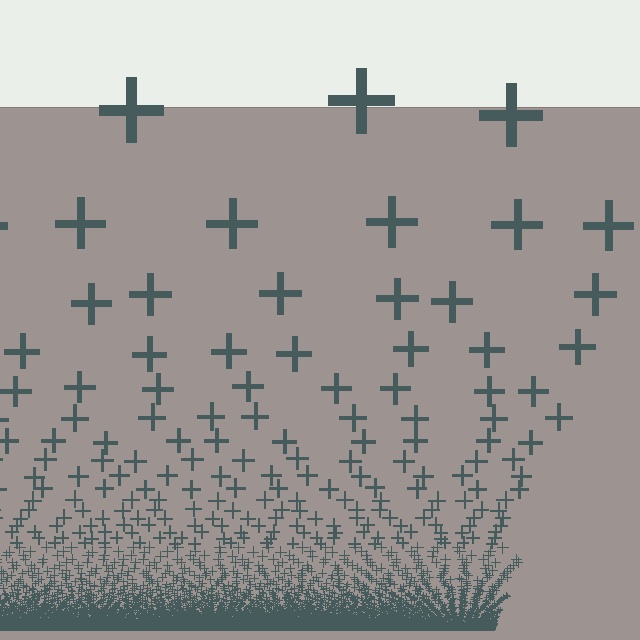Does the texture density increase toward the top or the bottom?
Density increases toward the bottom.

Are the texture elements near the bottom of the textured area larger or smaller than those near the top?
Smaller. The gradient is inverted — elements near the bottom are smaller and denser.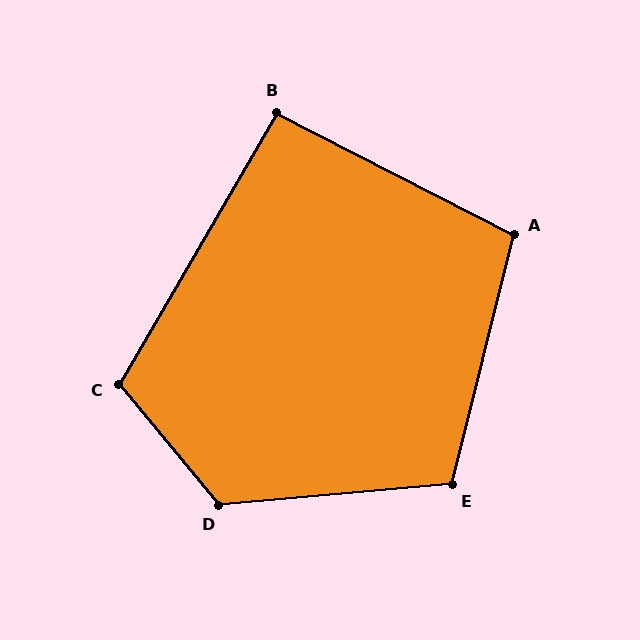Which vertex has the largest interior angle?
D, at approximately 124 degrees.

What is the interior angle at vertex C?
Approximately 110 degrees (obtuse).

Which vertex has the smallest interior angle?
B, at approximately 93 degrees.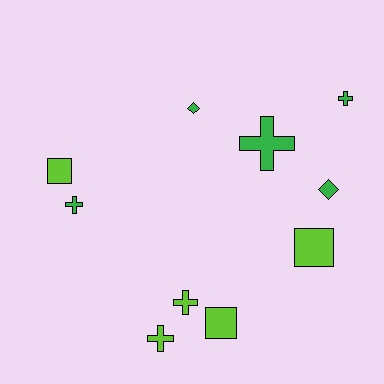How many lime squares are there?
There are 3 lime squares.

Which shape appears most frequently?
Cross, with 5 objects.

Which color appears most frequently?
Green, with 5 objects.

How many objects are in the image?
There are 10 objects.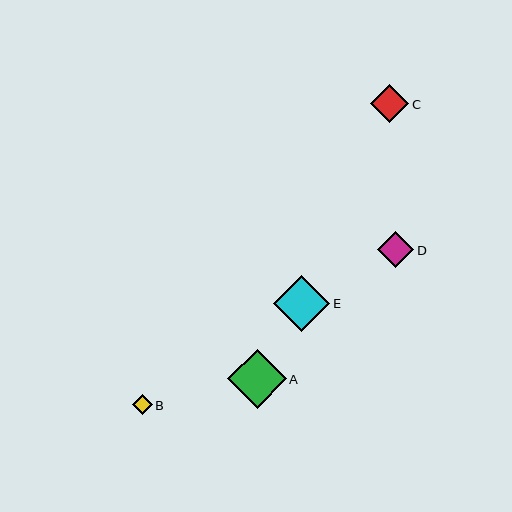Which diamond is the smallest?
Diamond B is the smallest with a size of approximately 19 pixels.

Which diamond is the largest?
Diamond A is the largest with a size of approximately 58 pixels.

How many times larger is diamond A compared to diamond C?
Diamond A is approximately 1.5 times the size of diamond C.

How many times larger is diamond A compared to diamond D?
Diamond A is approximately 1.6 times the size of diamond D.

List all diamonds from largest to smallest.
From largest to smallest: A, E, C, D, B.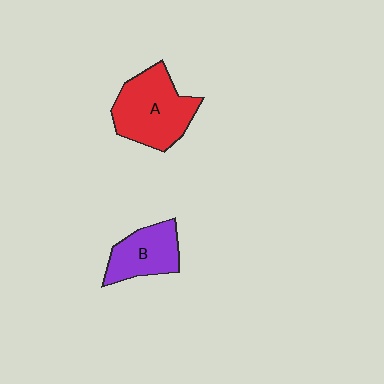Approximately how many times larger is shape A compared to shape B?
Approximately 1.5 times.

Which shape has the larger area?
Shape A (red).